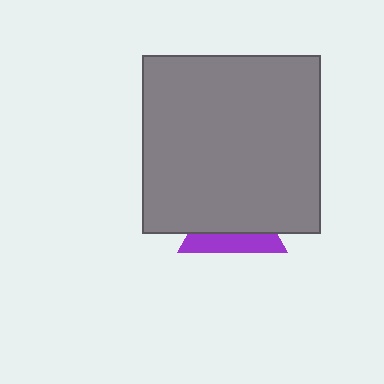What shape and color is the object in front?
The object in front is a gray square.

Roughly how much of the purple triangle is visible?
A small part of it is visible (roughly 37%).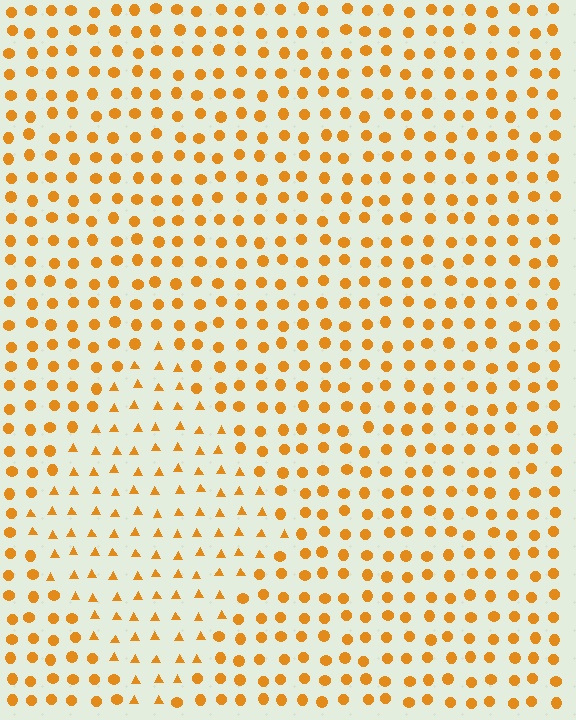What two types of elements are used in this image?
The image uses triangles inside the diamond region and circles outside it.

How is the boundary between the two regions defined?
The boundary is defined by a change in element shape: triangles inside vs. circles outside. All elements share the same color and spacing.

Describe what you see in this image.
The image is filled with small orange elements arranged in a uniform grid. A diamond-shaped region contains triangles, while the surrounding area contains circles. The boundary is defined purely by the change in element shape.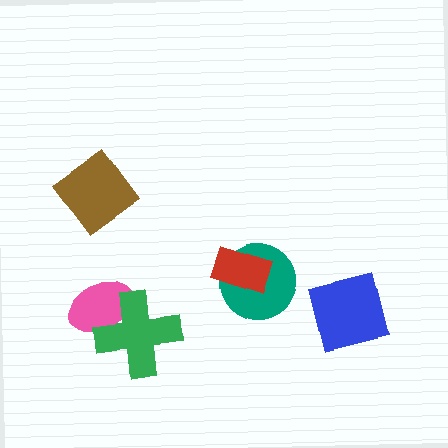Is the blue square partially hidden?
No, no other shape covers it.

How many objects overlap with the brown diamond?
0 objects overlap with the brown diamond.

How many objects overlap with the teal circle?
1 object overlaps with the teal circle.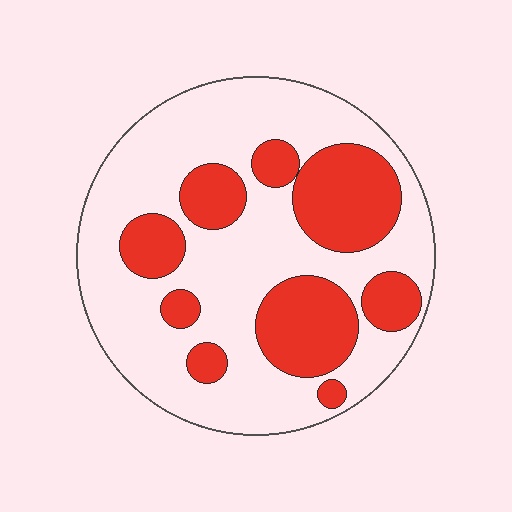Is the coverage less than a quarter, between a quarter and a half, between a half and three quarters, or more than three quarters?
Between a quarter and a half.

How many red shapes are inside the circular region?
9.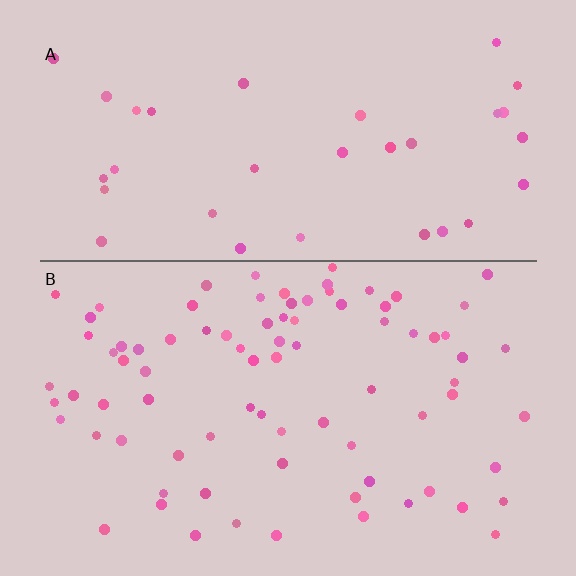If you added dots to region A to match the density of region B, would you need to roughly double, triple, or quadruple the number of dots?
Approximately double.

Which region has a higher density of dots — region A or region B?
B (the bottom).